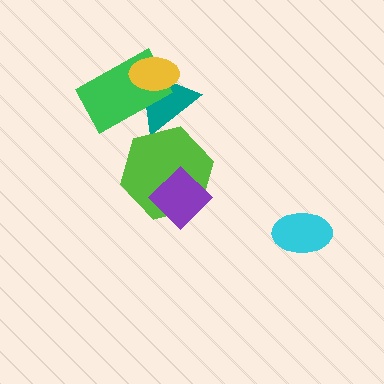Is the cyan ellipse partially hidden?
No, no other shape covers it.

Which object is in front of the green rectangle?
The yellow ellipse is in front of the green rectangle.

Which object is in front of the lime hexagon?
The purple diamond is in front of the lime hexagon.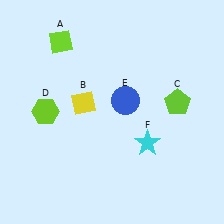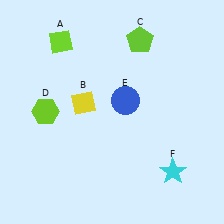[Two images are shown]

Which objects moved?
The objects that moved are: the lime pentagon (C), the cyan star (F).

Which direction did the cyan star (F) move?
The cyan star (F) moved down.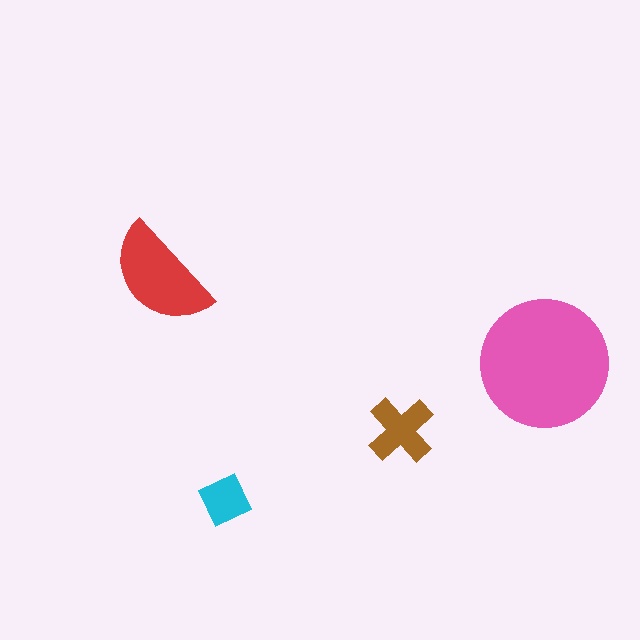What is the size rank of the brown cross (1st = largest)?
3rd.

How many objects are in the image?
There are 4 objects in the image.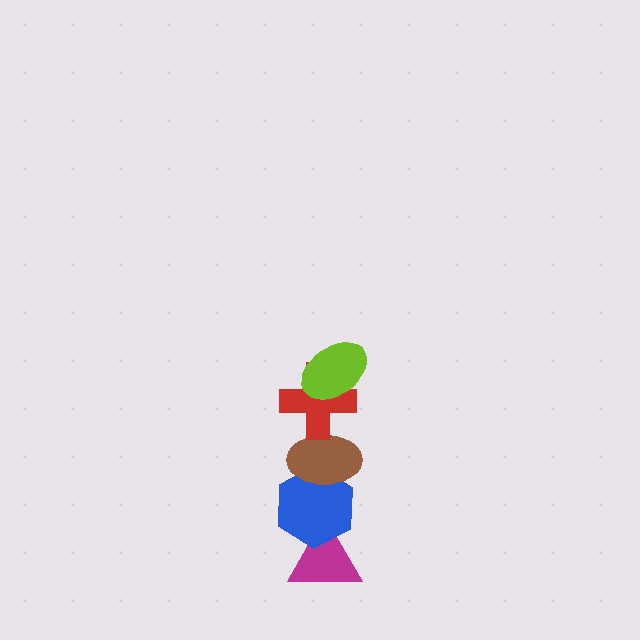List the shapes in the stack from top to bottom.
From top to bottom: the lime ellipse, the red cross, the brown ellipse, the blue hexagon, the magenta triangle.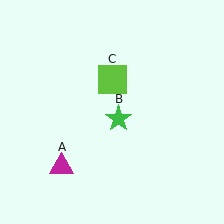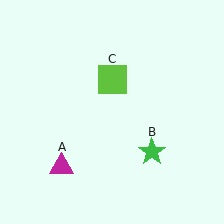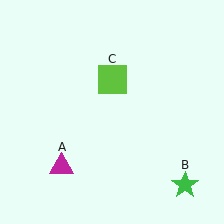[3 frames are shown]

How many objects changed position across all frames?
1 object changed position: green star (object B).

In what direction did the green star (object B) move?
The green star (object B) moved down and to the right.